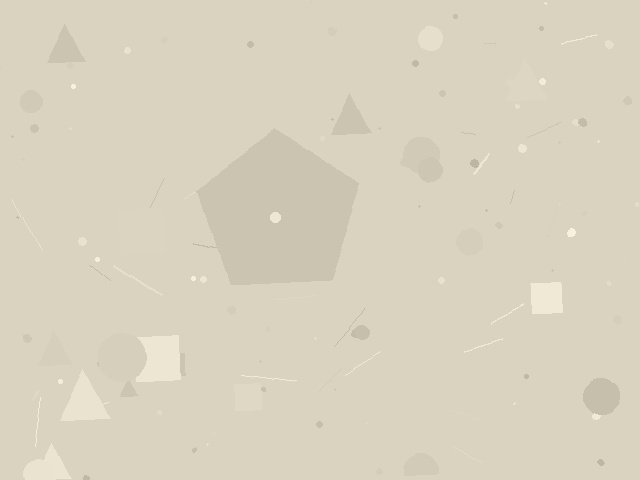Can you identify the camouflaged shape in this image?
The camouflaged shape is a pentagon.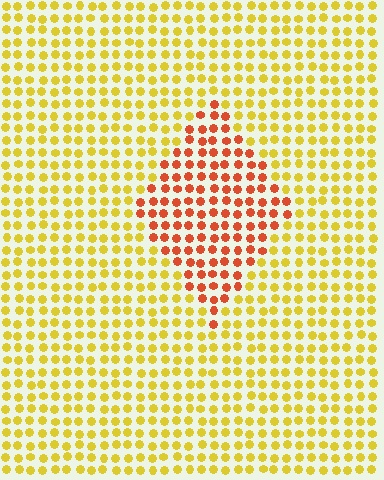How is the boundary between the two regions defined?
The boundary is defined purely by a slight shift in hue (about 44 degrees). Spacing, size, and orientation are identical on both sides.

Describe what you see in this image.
The image is filled with small yellow elements in a uniform arrangement. A diamond-shaped region is visible where the elements are tinted to a slightly different hue, forming a subtle color boundary.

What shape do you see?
I see a diamond.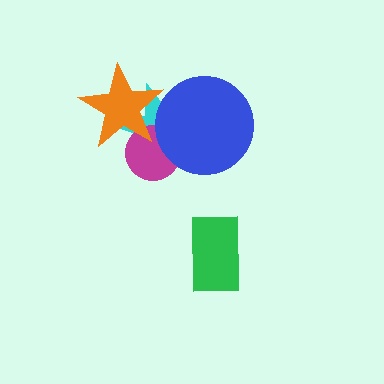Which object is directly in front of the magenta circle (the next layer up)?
The orange star is directly in front of the magenta circle.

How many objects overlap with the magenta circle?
3 objects overlap with the magenta circle.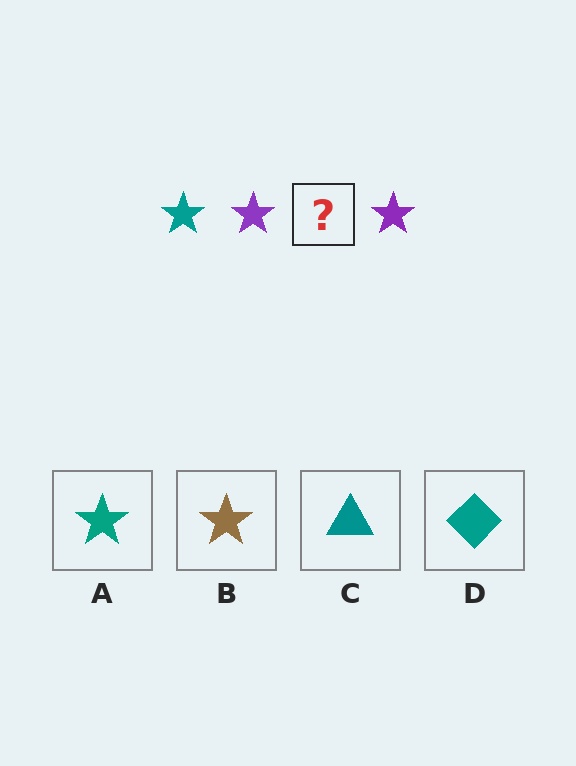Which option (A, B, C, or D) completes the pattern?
A.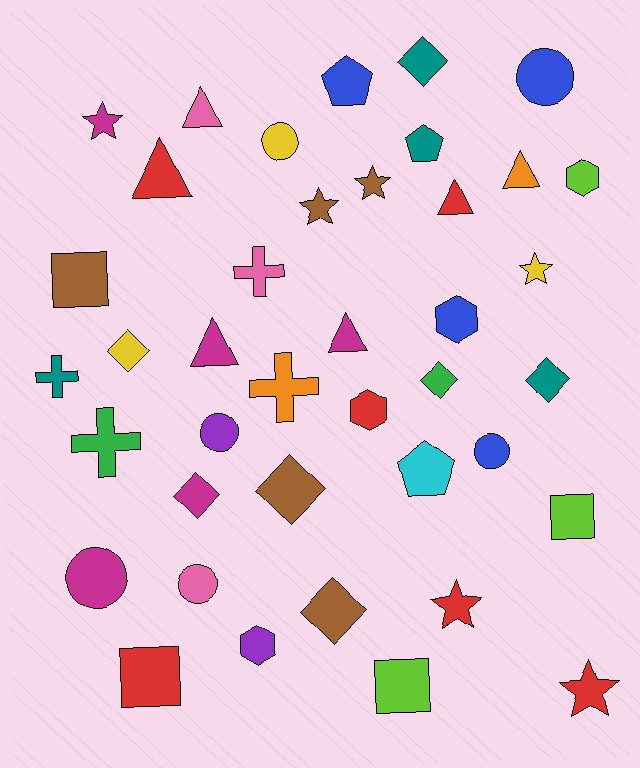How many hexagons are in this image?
There are 4 hexagons.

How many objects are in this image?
There are 40 objects.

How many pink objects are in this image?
There are 3 pink objects.